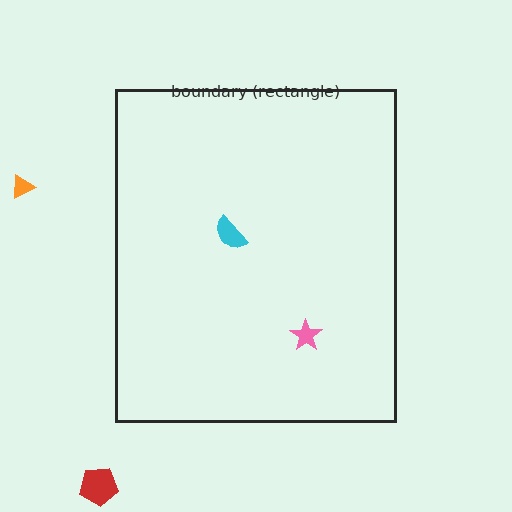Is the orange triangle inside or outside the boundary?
Outside.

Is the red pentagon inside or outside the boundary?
Outside.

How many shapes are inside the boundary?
2 inside, 2 outside.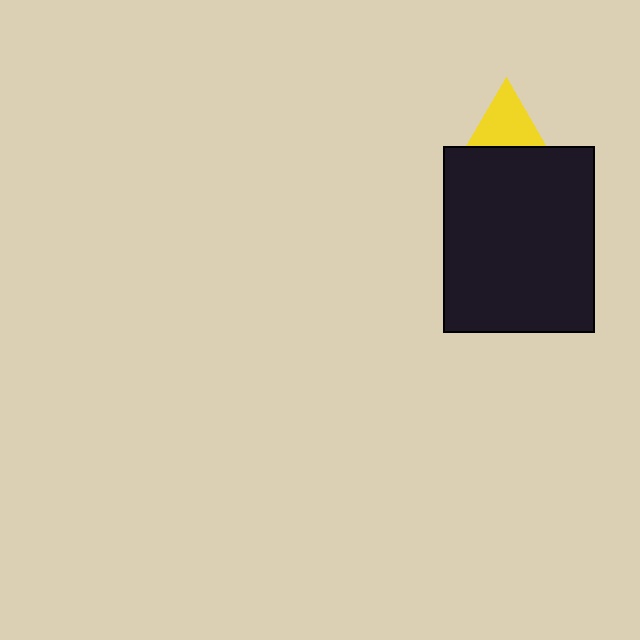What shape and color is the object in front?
The object in front is a black rectangle.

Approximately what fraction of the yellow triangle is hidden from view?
Roughly 60% of the yellow triangle is hidden behind the black rectangle.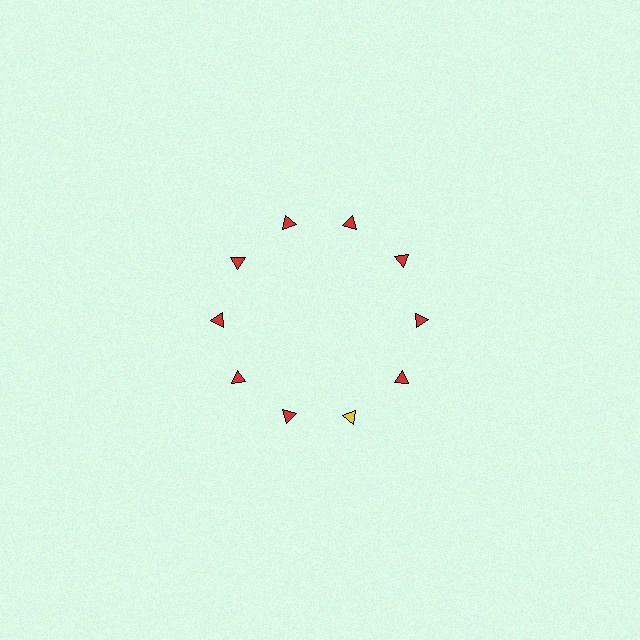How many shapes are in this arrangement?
There are 10 shapes arranged in a ring pattern.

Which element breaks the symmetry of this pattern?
The yellow triangle at roughly the 5 o'clock position breaks the symmetry. All other shapes are red triangles.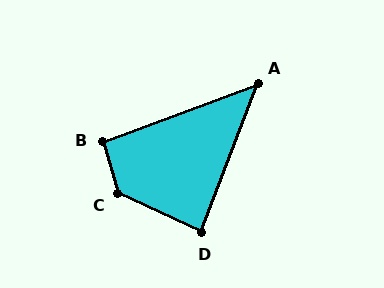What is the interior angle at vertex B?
Approximately 94 degrees (approximately right).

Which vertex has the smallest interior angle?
A, at approximately 49 degrees.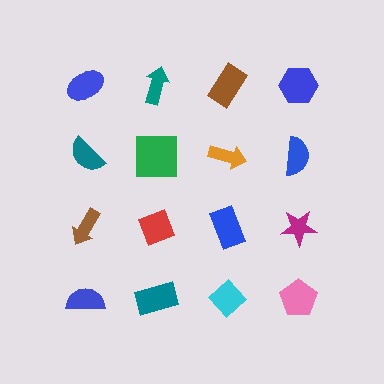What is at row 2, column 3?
An orange arrow.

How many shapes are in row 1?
4 shapes.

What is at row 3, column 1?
A brown arrow.